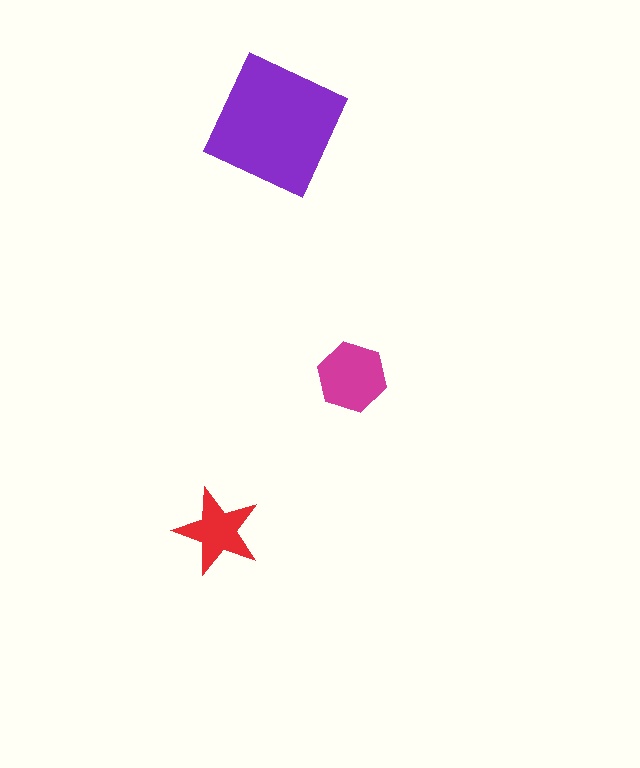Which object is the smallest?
The red star.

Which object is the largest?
The purple square.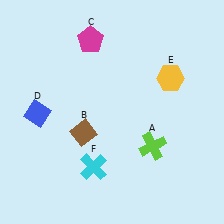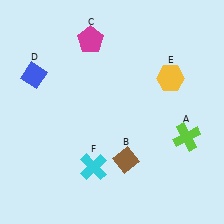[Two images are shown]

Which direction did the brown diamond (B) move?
The brown diamond (B) moved right.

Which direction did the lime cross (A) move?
The lime cross (A) moved right.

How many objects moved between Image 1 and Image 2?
3 objects moved between the two images.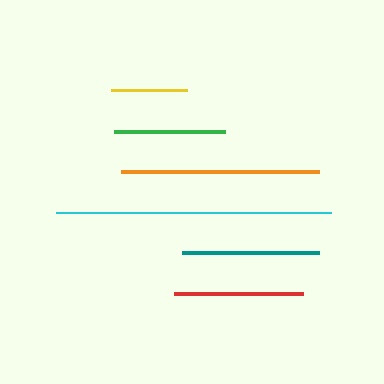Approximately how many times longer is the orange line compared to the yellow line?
The orange line is approximately 2.6 times the length of the yellow line.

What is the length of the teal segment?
The teal segment is approximately 137 pixels long.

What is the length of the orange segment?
The orange segment is approximately 198 pixels long.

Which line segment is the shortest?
The yellow line is the shortest at approximately 76 pixels.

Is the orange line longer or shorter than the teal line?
The orange line is longer than the teal line.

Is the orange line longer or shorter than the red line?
The orange line is longer than the red line.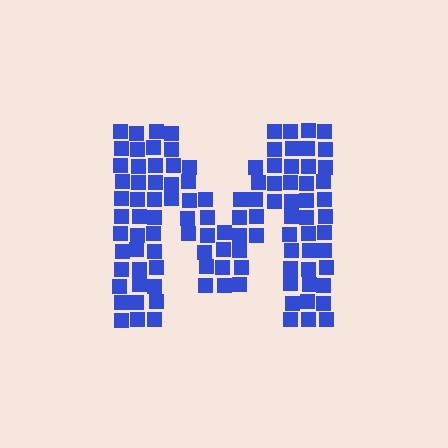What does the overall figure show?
The overall figure shows the letter M.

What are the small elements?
The small elements are squares.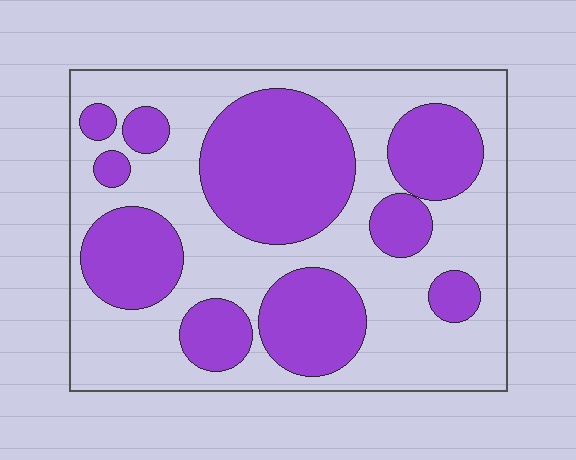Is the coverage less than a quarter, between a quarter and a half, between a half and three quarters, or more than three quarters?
Between a quarter and a half.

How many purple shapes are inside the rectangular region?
10.